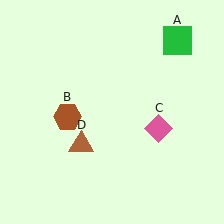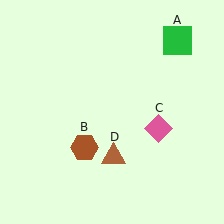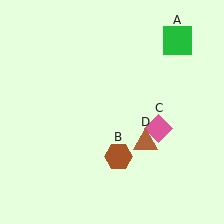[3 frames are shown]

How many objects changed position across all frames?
2 objects changed position: brown hexagon (object B), brown triangle (object D).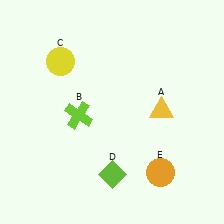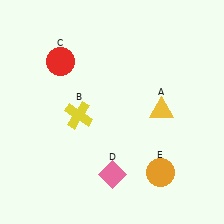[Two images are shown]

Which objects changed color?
B changed from lime to yellow. C changed from yellow to red. D changed from lime to pink.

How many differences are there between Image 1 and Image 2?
There are 3 differences between the two images.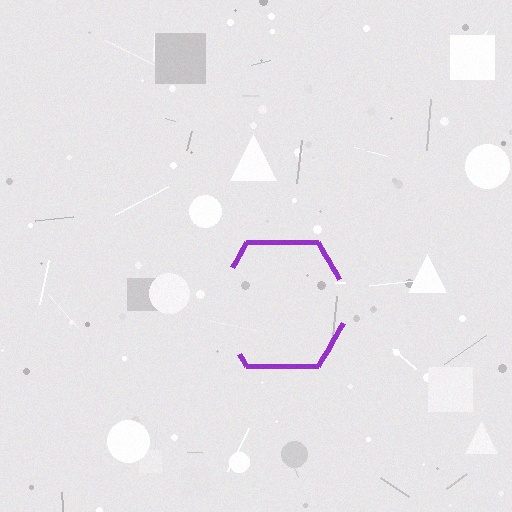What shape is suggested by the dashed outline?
The dashed outline suggests a hexagon.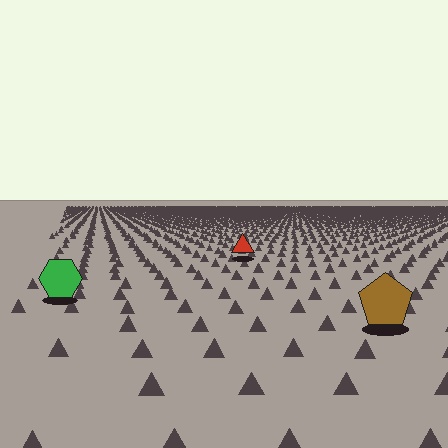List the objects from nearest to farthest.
From nearest to farthest: the brown pentagon, the green hexagon, the red triangle.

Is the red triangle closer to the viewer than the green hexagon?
No. The green hexagon is closer — you can tell from the texture gradient: the ground texture is coarser near it.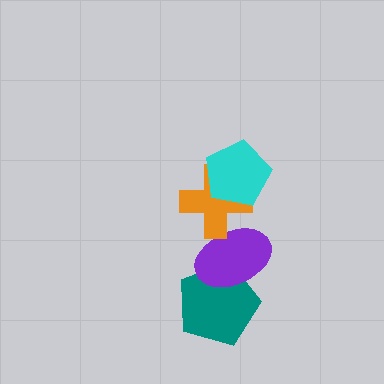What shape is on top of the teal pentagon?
The purple ellipse is on top of the teal pentagon.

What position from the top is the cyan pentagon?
The cyan pentagon is 1st from the top.